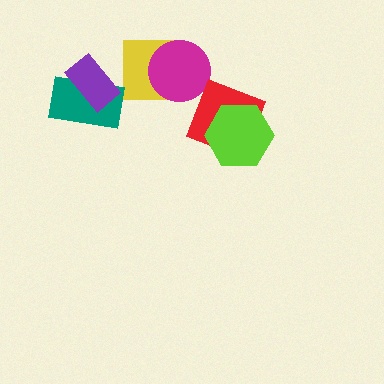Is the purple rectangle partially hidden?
No, no other shape covers it.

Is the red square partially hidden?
Yes, it is partially covered by another shape.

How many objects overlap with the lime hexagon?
1 object overlaps with the lime hexagon.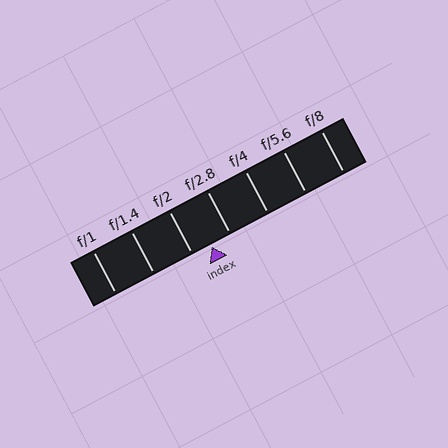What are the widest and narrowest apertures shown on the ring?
The widest aperture shown is f/1 and the narrowest is f/8.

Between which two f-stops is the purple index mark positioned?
The index mark is between f/2 and f/2.8.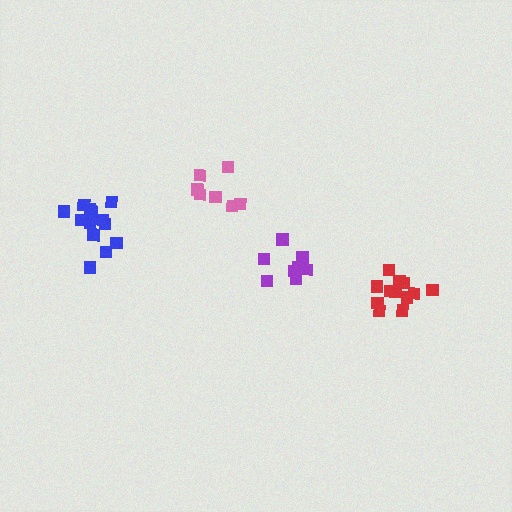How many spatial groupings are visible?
There are 4 spatial groupings.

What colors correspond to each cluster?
The clusters are colored: red, purple, blue, pink.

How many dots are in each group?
Group 1: 12 dots, Group 2: 8 dots, Group 3: 13 dots, Group 4: 7 dots (40 total).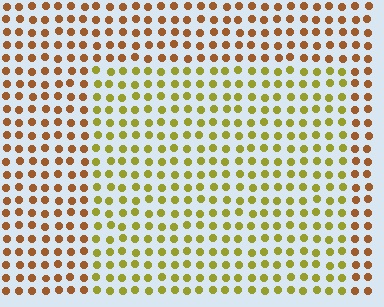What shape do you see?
I see a rectangle.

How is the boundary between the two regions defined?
The boundary is defined purely by a slight shift in hue (about 40 degrees). Spacing, size, and orientation are identical on both sides.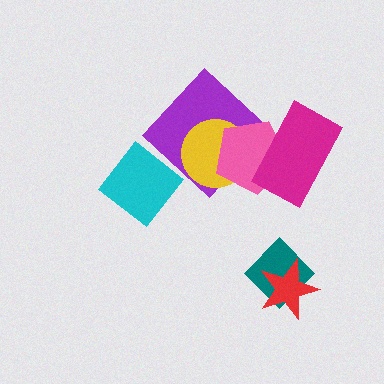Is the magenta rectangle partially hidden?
No, no other shape covers it.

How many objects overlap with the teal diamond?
1 object overlaps with the teal diamond.